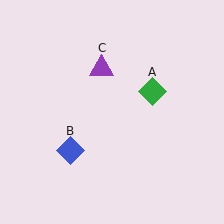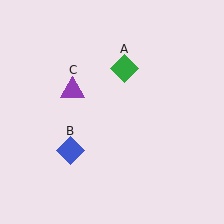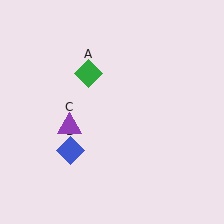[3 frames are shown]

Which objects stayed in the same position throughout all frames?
Blue diamond (object B) remained stationary.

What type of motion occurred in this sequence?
The green diamond (object A), purple triangle (object C) rotated counterclockwise around the center of the scene.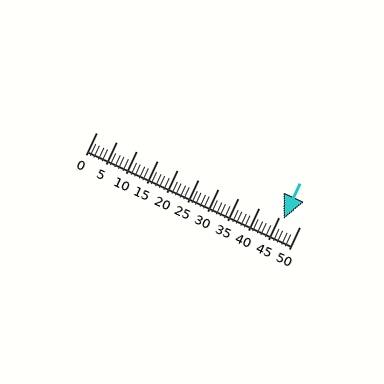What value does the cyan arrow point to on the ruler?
The cyan arrow points to approximately 46.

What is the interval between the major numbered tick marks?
The major tick marks are spaced 5 units apart.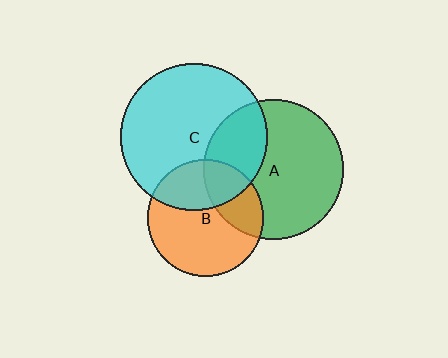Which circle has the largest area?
Circle C (cyan).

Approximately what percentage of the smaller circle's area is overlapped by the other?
Approximately 30%.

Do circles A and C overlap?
Yes.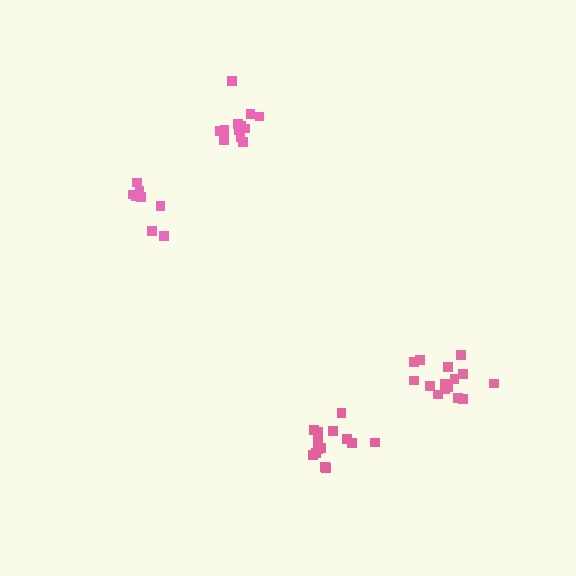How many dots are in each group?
Group 1: 15 dots, Group 2: 12 dots, Group 3: 14 dots, Group 4: 9 dots (50 total).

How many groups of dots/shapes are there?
There are 4 groups.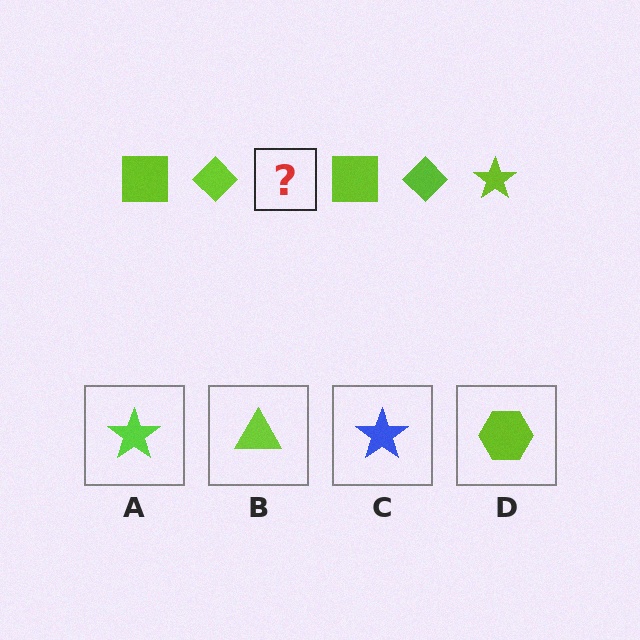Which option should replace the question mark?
Option A.